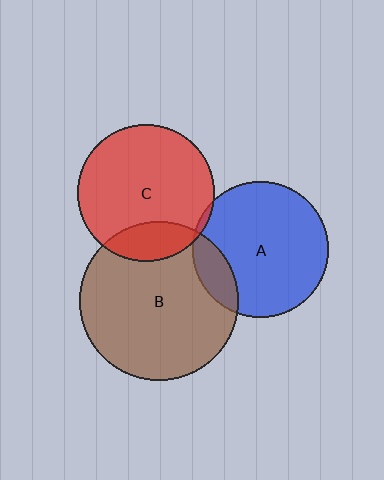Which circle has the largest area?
Circle B (brown).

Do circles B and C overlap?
Yes.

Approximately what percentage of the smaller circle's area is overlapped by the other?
Approximately 20%.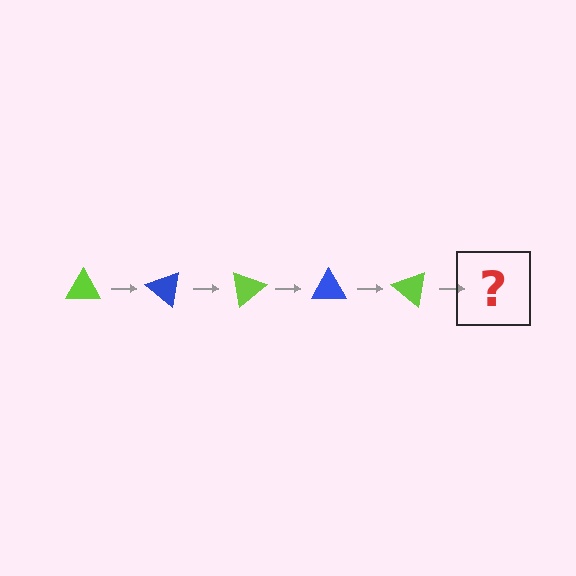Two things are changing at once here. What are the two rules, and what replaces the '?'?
The two rules are that it rotates 40 degrees each step and the color cycles through lime and blue. The '?' should be a blue triangle, rotated 200 degrees from the start.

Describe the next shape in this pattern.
It should be a blue triangle, rotated 200 degrees from the start.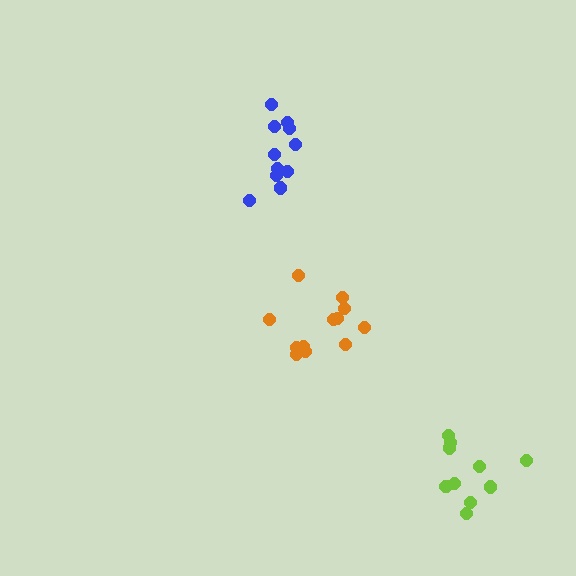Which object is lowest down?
The lime cluster is bottommost.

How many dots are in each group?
Group 1: 13 dots, Group 2: 11 dots, Group 3: 10 dots (34 total).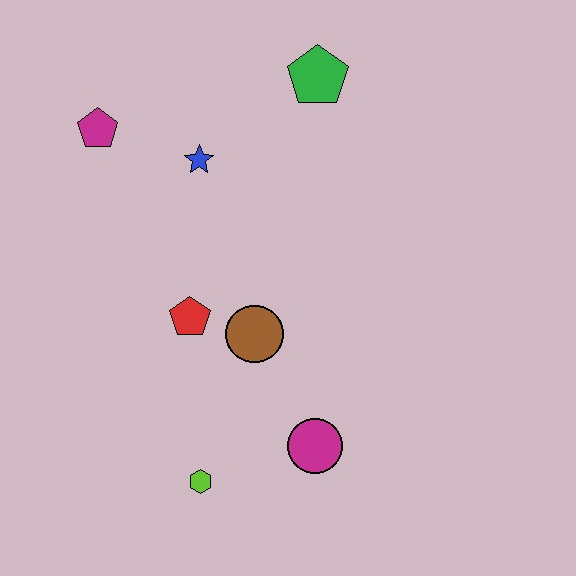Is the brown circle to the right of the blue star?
Yes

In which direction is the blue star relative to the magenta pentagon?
The blue star is to the right of the magenta pentagon.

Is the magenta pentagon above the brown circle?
Yes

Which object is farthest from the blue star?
The lime hexagon is farthest from the blue star.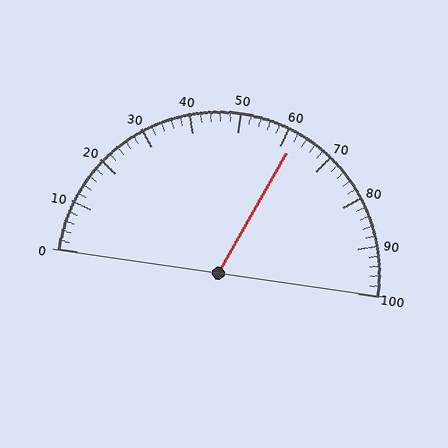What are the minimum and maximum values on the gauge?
The gauge ranges from 0 to 100.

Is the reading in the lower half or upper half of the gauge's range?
The reading is in the upper half of the range (0 to 100).